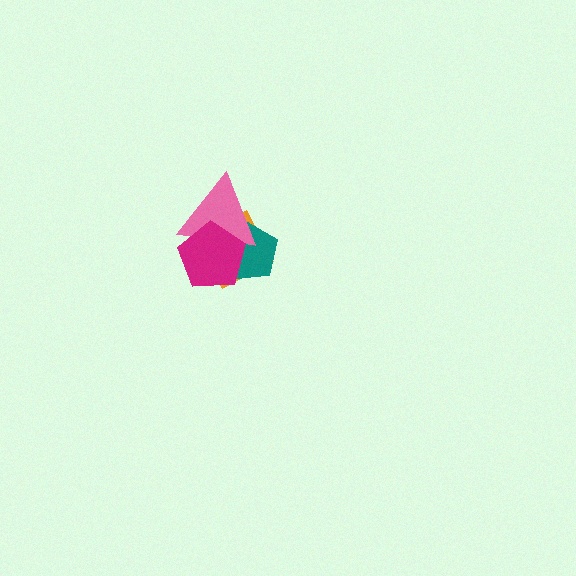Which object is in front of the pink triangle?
The magenta pentagon is in front of the pink triangle.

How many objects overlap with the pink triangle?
3 objects overlap with the pink triangle.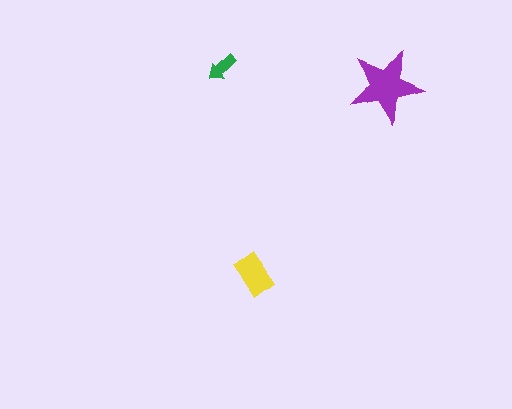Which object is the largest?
The purple star.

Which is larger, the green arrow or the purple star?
The purple star.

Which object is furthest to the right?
The purple star is rightmost.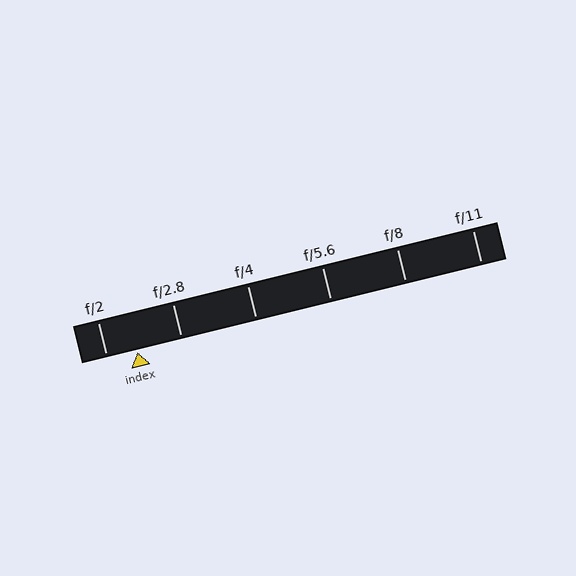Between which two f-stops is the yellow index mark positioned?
The index mark is between f/2 and f/2.8.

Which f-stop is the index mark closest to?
The index mark is closest to f/2.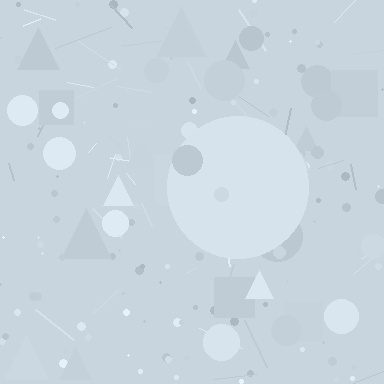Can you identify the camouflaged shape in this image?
The camouflaged shape is a circle.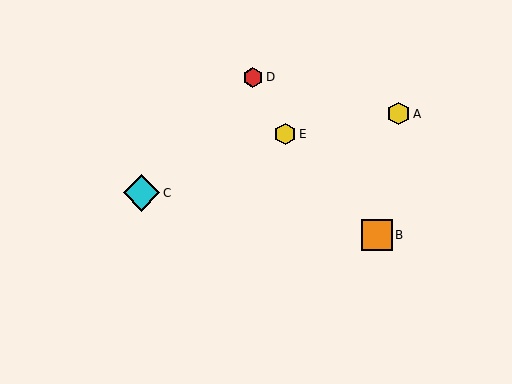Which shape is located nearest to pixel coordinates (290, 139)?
The yellow hexagon (labeled E) at (285, 134) is nearest to that location.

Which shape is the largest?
The cyan diamond (labeled C) is the largest.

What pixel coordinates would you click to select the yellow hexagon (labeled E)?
Click at (285, 134) to select the yellow hexagon E.